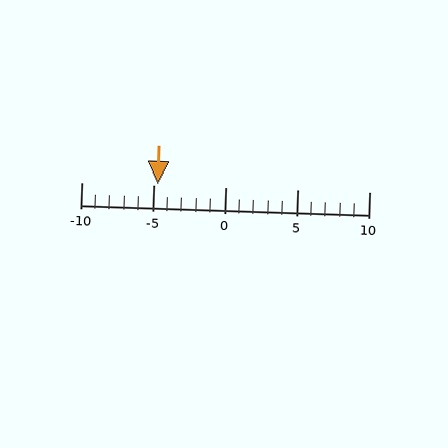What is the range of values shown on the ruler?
The ruler shows values from -10 to 10.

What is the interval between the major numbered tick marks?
The major tick marks are spaced 5 units apart.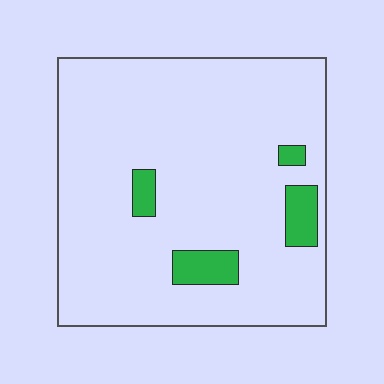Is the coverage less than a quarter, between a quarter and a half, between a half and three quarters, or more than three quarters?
Less than a quarter.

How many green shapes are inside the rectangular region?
4.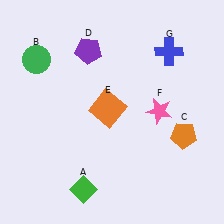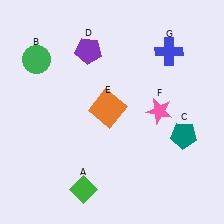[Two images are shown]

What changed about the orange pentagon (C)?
In Image 1, C is orange. In Image 2, it changed to teal.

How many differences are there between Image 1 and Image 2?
There is 1 difference between the two images.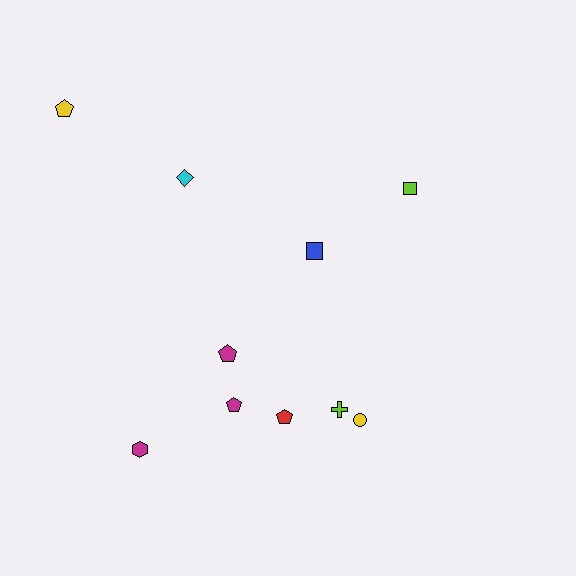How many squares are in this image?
There are 2 squares.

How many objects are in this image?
There are 10 objects.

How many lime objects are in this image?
There are 2 lime objects.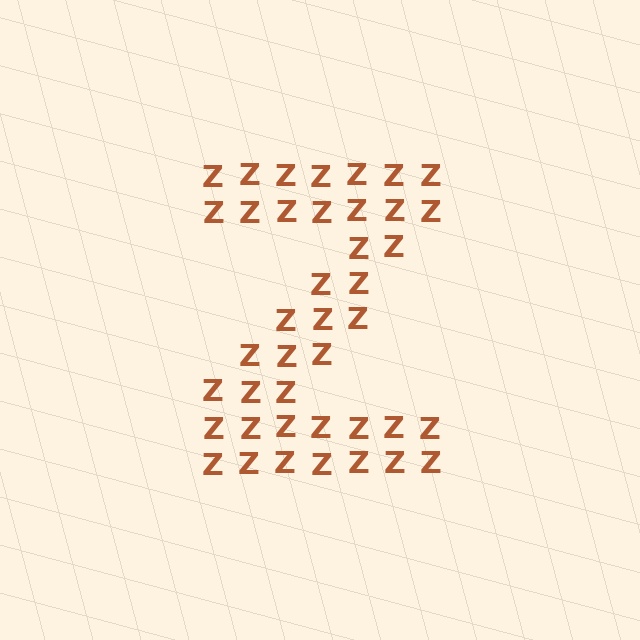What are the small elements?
The small elements are letter Z's.